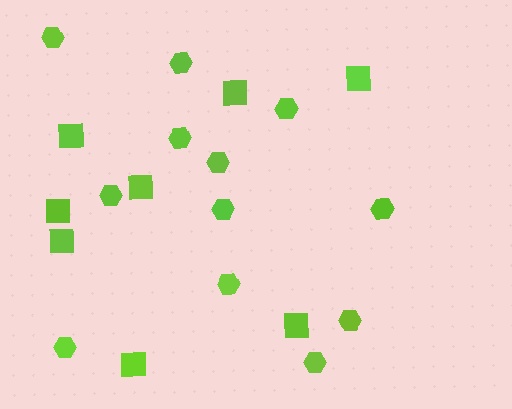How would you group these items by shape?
There are 2 groups: one group of squares (8) and one group of hexagons (12).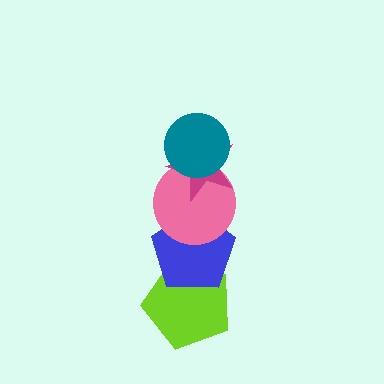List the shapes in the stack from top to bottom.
From top to bottom: the teal circle, the magenta star, the pink circle, the blue pentagon, the lime pentagon.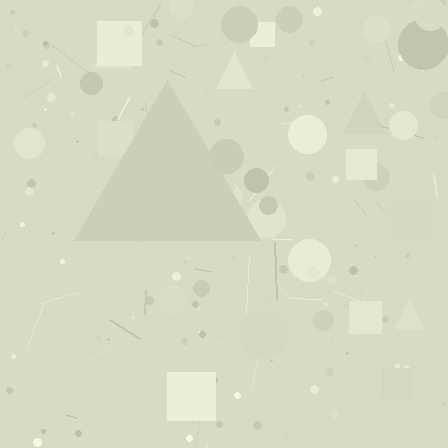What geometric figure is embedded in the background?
A triangle is embedded in the background.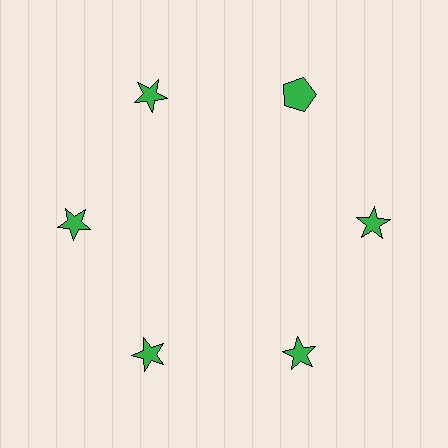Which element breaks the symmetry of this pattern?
The green pentagon at roughly the 1 o'clock position breaks the symmetry. All other shapes are green stars.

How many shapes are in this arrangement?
There are 6 shapes arranged in a ring pattern.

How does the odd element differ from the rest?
It has a different shape: pentagon instead of star.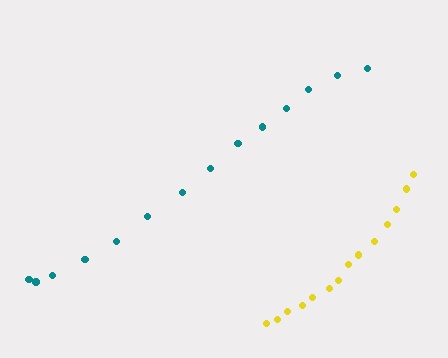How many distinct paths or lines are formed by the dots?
There are 2 distinct paths.